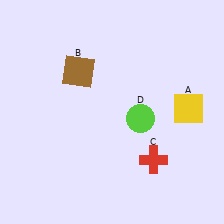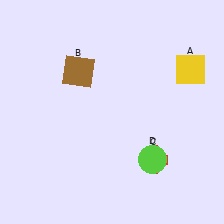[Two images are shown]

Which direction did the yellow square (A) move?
The yellow square (A) moved up.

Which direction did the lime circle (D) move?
The lime circle (D) moved down.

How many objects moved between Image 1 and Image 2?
2 objects moved between the two images.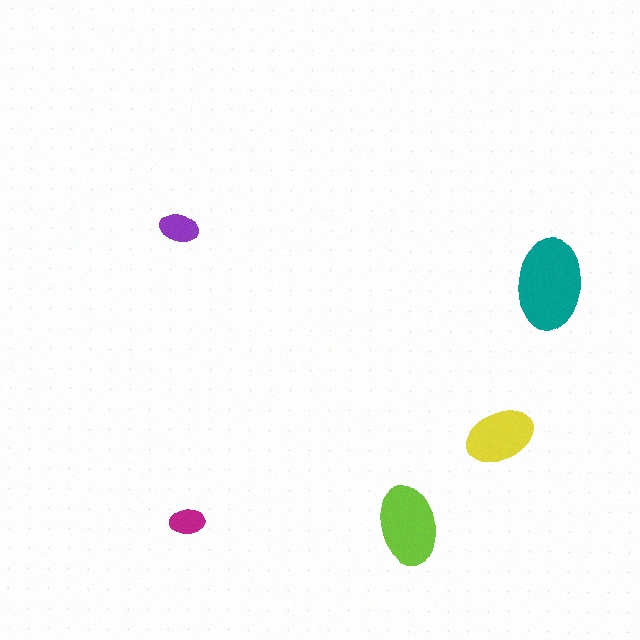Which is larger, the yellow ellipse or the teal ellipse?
The teal one.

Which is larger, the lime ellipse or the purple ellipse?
The lime one.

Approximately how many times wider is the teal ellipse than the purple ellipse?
About 2.5 times wider.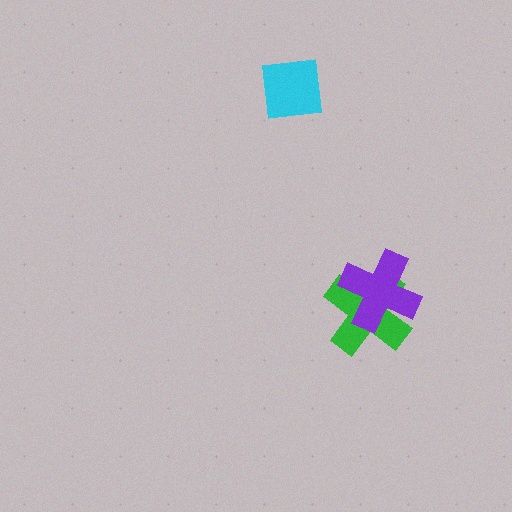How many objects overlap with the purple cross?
1 object overlaps with the purple cross.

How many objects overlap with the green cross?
1 object overlaps with the green cross.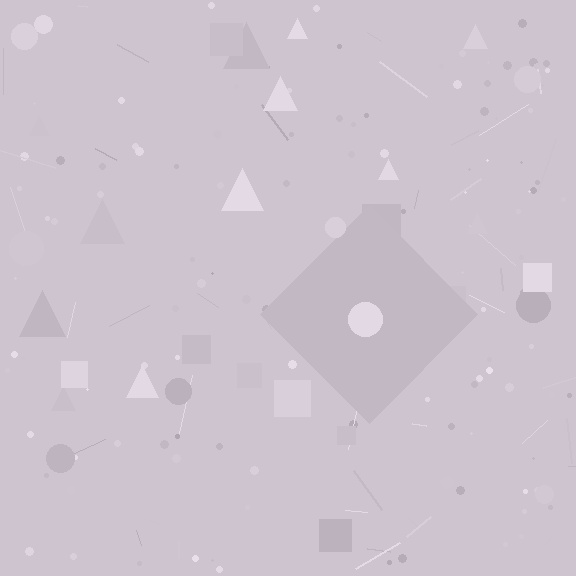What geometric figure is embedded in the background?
A diamond is embedded in the background.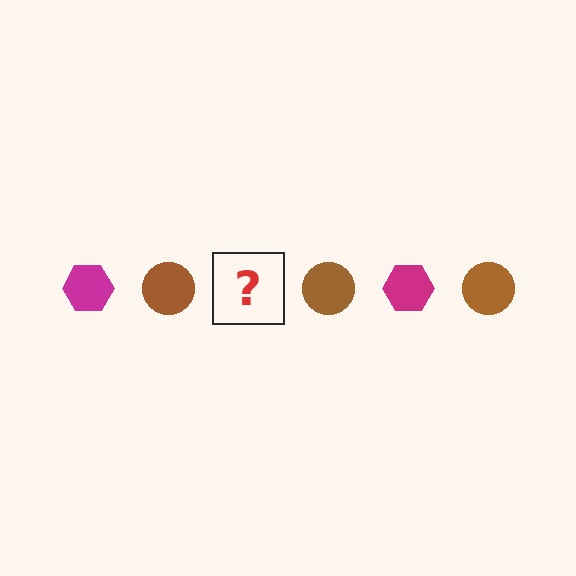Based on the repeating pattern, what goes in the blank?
The blank should be a magenta hexagon.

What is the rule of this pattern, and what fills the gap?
The rule is that the pattern alternates between magenta hexagon and brown circle. The gap should be filled with a magenta hexagon.